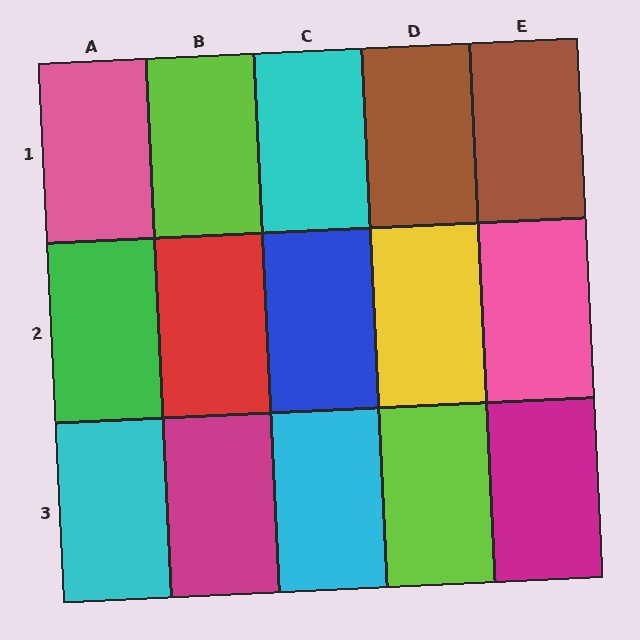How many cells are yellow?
1 cell is yellow.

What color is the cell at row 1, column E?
Brown.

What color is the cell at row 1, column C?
Cyan.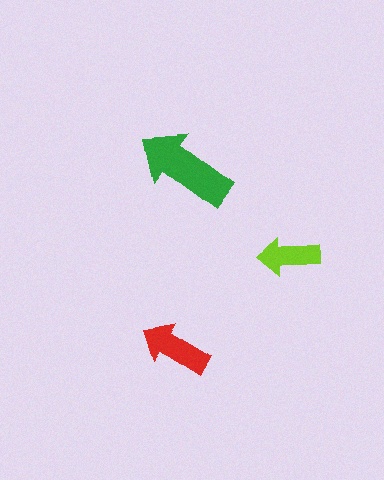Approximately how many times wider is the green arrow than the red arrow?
About 1.5 times wider.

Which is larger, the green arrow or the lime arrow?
The green one.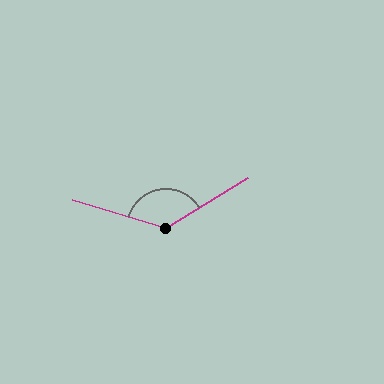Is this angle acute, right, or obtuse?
It is obtuse.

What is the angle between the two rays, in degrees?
Approximately 132 degrees.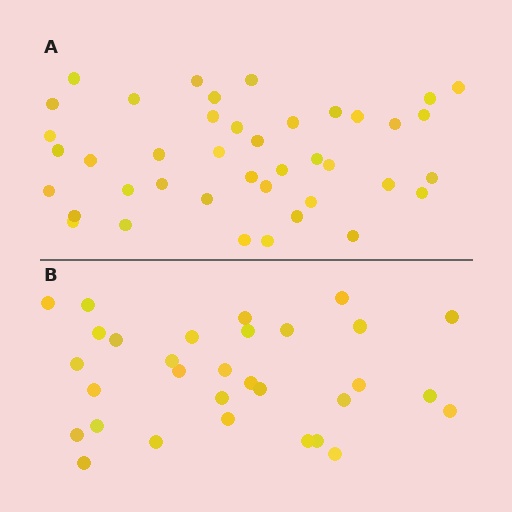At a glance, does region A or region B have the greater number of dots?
Region A (the top region) has more dots.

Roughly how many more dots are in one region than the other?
Region A has roughly 10 or so more dots than region B.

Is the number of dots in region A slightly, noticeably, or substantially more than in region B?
Region A has noticeably more, but not dramatically so. The ratio is roughly 1.3 to 1.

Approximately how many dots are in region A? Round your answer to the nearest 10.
About 40 dots. (The exact count is 41, which rounds to 40.)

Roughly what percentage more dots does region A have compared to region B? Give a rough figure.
About 30% more.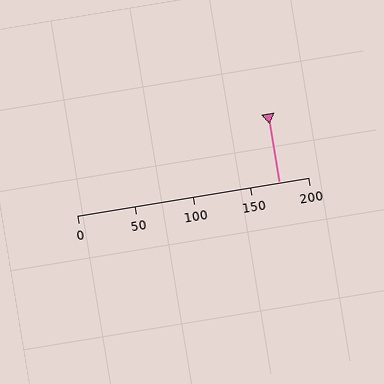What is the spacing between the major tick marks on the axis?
The major ticks are spaced 50 apart.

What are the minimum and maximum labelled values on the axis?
The axis runs from 0 to 200.